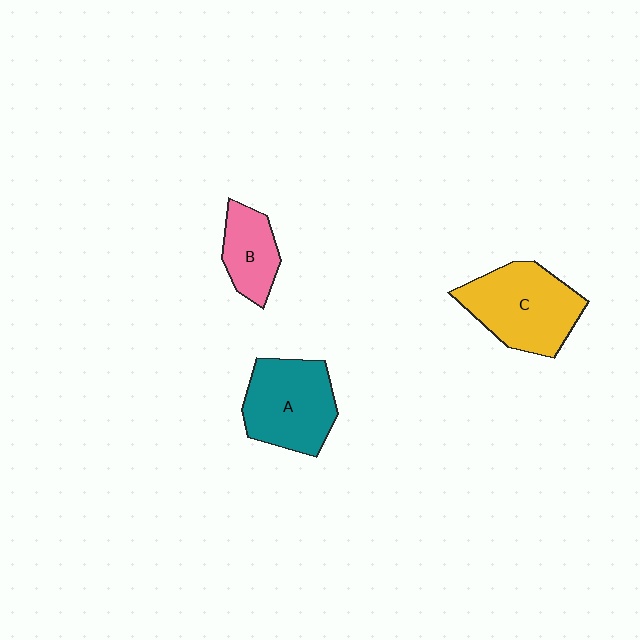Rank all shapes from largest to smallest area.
From largest to smallest: C (yellow), A (teal), B (pink).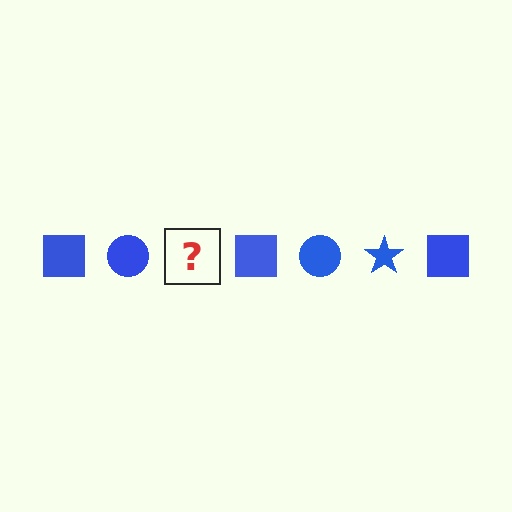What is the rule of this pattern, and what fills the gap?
The rule is that the pattern cycles through square, circle, star shapes in blue. The gap should be filled with a blue star.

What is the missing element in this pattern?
The missing element is a blue star.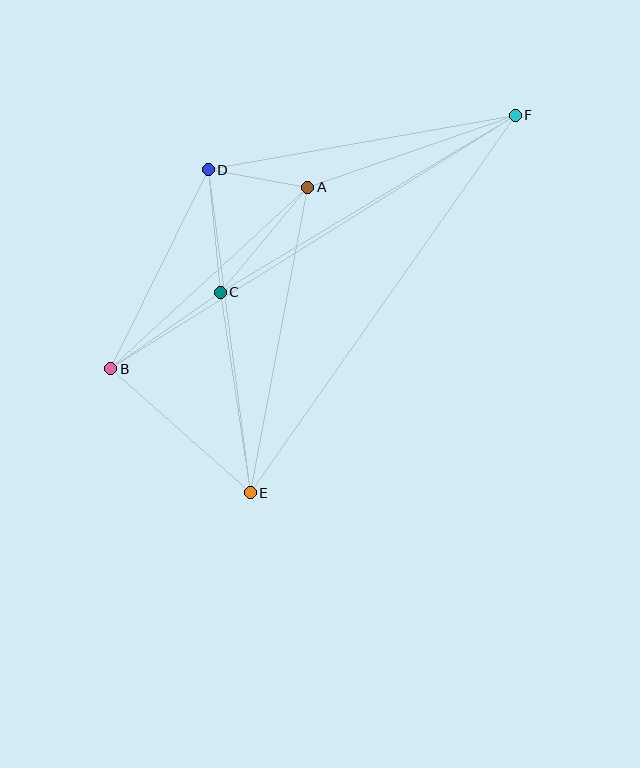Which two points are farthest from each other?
Points B and F are farthest from each other.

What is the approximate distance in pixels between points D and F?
The distance between D and F is approximately 311 pixels.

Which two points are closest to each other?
Points A and D are closest to each other.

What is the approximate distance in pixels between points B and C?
The distance between B and C is approximately 133 pixels.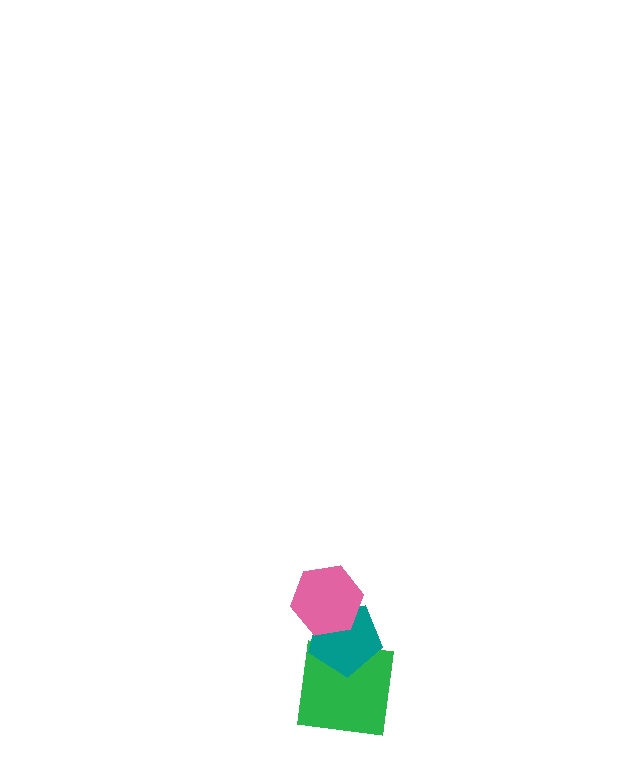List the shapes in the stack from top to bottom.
From top to bottom: the pink hexagon, the teal pentagon, the green square.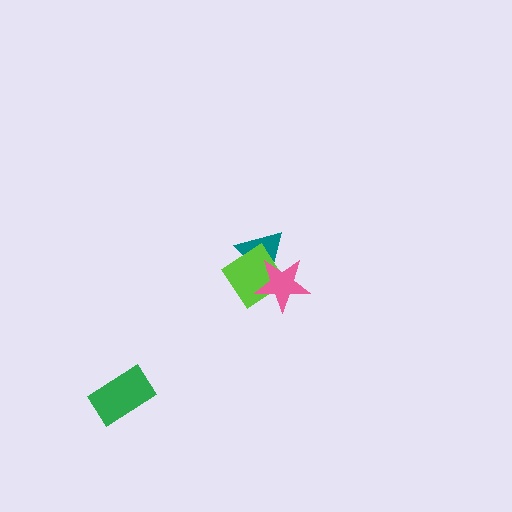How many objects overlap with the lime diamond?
2 objects overlap with the lime diamond.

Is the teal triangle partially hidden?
Yes, it is partially covered by another shape.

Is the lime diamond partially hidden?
Yes, it is partially covered by another shape.